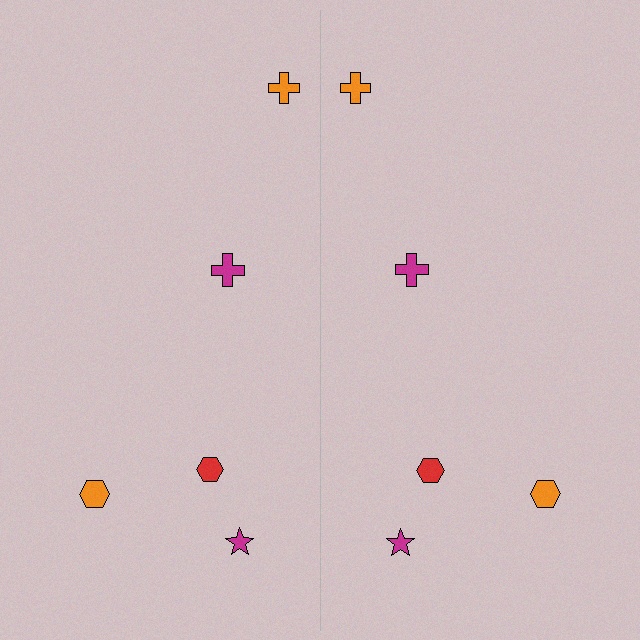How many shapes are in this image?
There are 10 shapes in this image.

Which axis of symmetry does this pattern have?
The pattern has a vertical axis of symmetry running through the center of the image.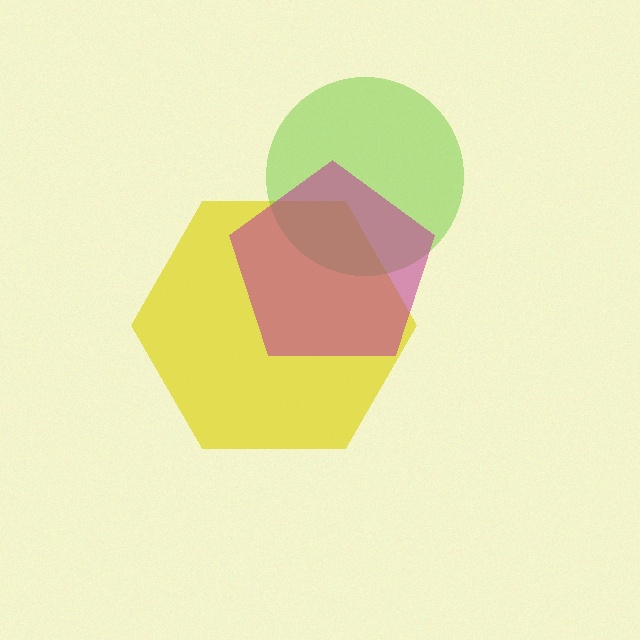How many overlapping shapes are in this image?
There are 3 overlapping shapes in the image.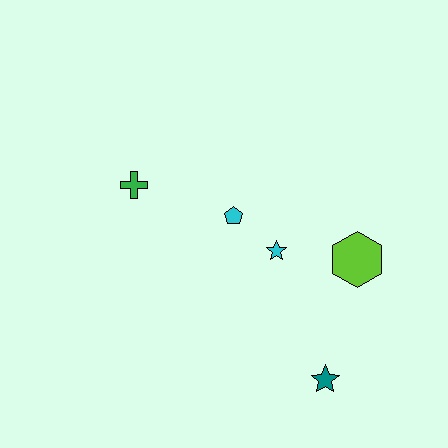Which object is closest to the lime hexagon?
The cyan star is closest to the lime hexagon.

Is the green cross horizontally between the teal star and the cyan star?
No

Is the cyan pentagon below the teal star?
No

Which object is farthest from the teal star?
The green cross is farthest from the teal star.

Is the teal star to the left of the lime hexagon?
Yes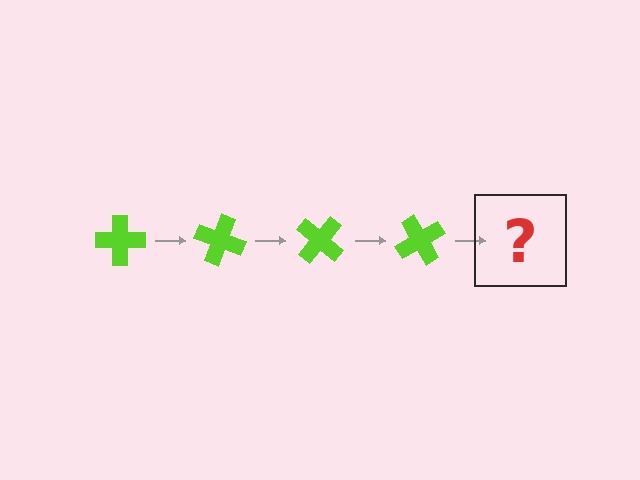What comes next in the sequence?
The next element should be a lime cross rotated 80 degrees.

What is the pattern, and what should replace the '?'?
The pattern is that the cross rotates 20 degrees each step. The '?' should be a lime cross rotated 80 degrees.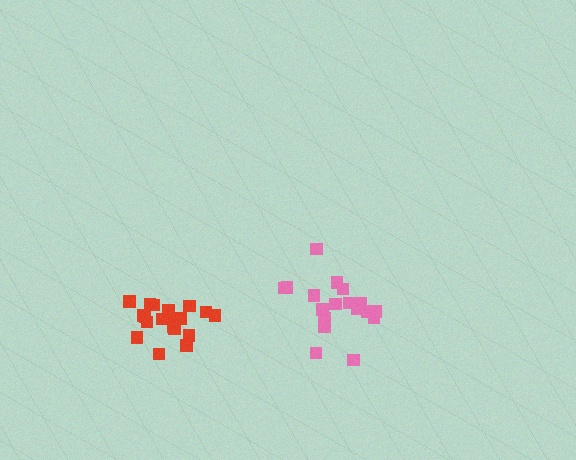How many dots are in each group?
Group 1: 18 dots, Group 2: 19 dots (37 total).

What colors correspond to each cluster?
The clusters are colored: pink, red.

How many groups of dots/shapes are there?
There are 2 groups.